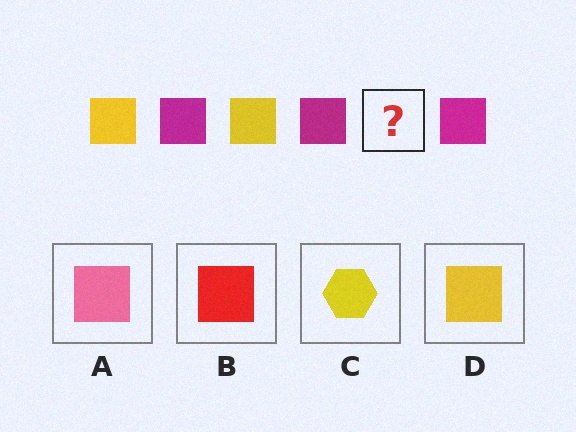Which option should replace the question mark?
Option D.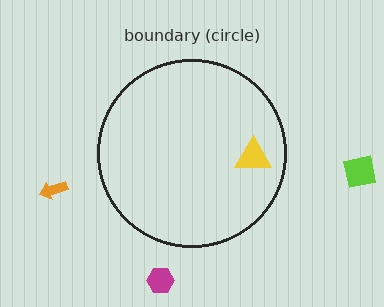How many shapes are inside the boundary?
1 inside, 3 outside.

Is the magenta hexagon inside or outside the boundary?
Outside.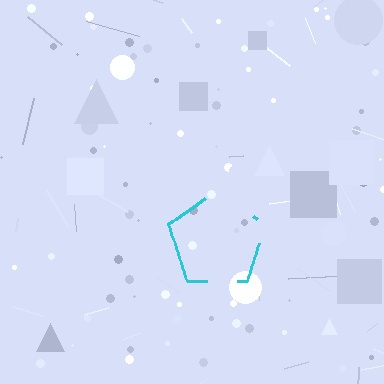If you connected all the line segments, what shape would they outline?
They would outline a pentagon.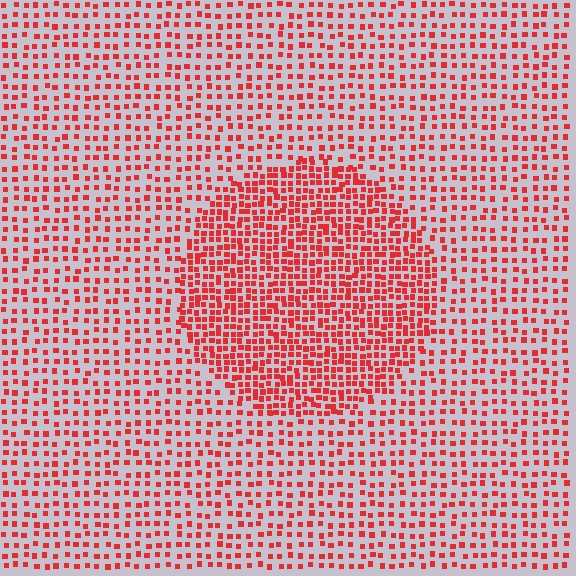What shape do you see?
I see a circle.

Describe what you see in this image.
The image contains small red elements arranged at two different densities. A circle-shaped region is visible where the elements are more densely packed than the surrounding area.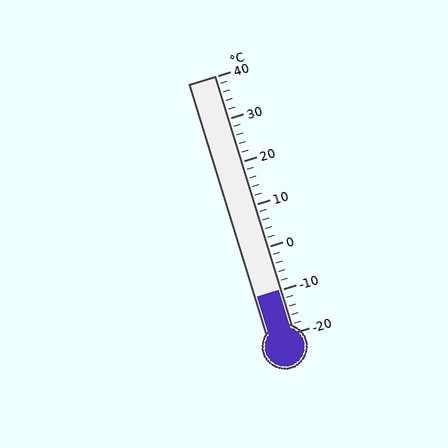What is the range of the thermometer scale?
The thermometer scale ranges from -20°C to 40°C.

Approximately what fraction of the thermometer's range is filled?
The thermometer is filled to approximately 15% of its range.